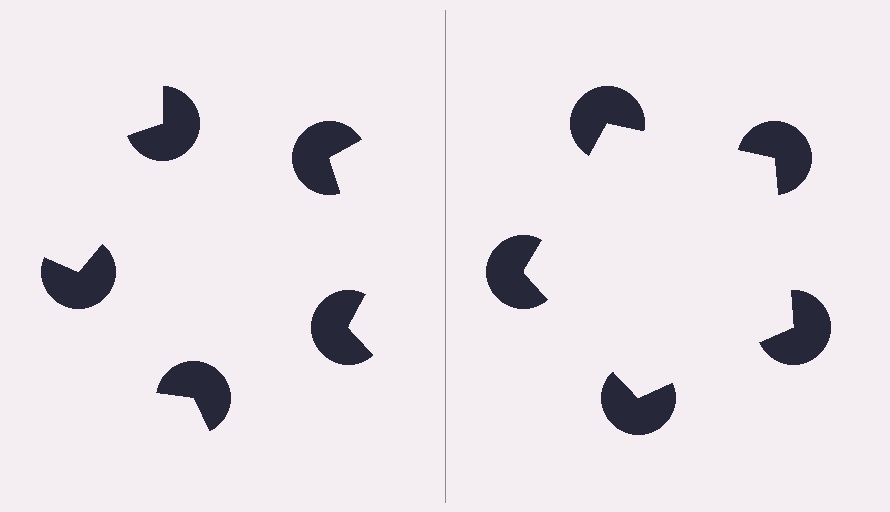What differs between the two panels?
The pac-man discs are positioned identically on both sides; only the wedge orientations differ. On the right they align to a pentagon; on the left they are misaligned.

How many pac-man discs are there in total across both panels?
10 — 5 on each side.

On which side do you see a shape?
An illusory pentagon appears on the right side. On the left side the wedge cuts are rotated, so no coherent shape forms.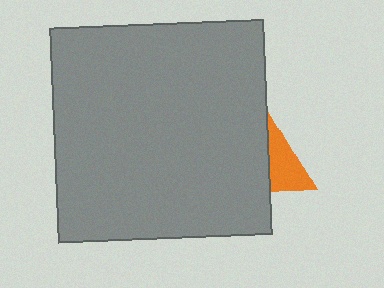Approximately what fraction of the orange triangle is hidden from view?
Roughly 67% of the orange triangle is hidden behind the gray square.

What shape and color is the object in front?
The object in front is a gray square.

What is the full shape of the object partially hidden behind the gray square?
The partially hidden object is an orange triangle.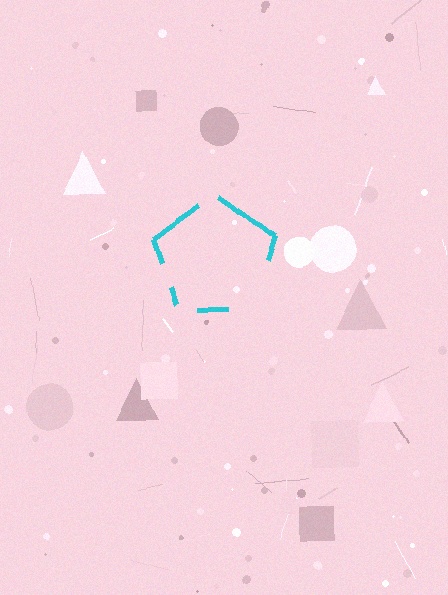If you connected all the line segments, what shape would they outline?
They would outline a pentagon.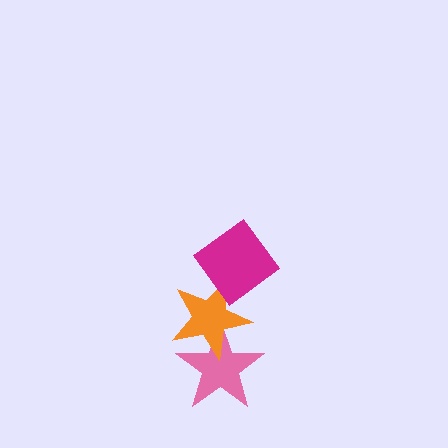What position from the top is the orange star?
The orange star is 2nd from the top.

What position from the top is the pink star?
The pink star is 3rd from the top.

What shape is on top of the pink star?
The orange star is on top of the pink star.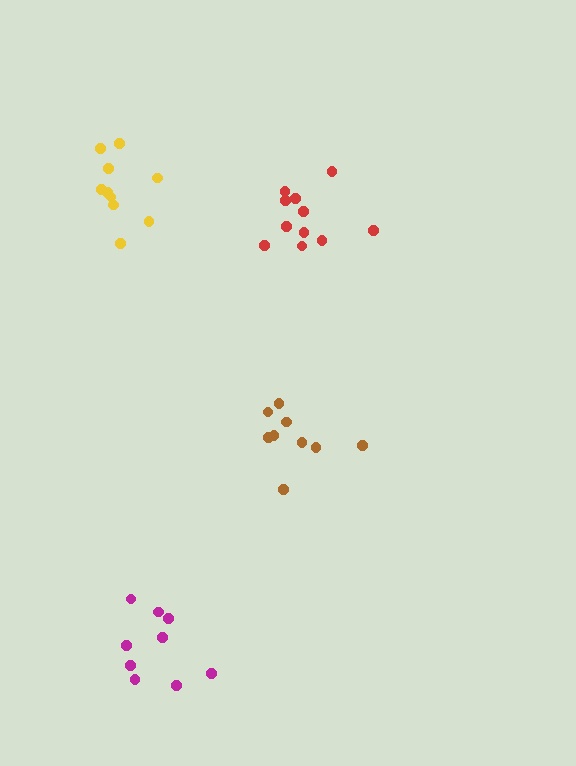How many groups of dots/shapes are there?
There are 4 groups.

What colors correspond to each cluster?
The clusters are colored: red, brown, magenta, yellow.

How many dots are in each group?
Group 1: 11 dots, Group 2: 9 dots, Group 3: 9 dots, Group 4: 10 dots (39 total).